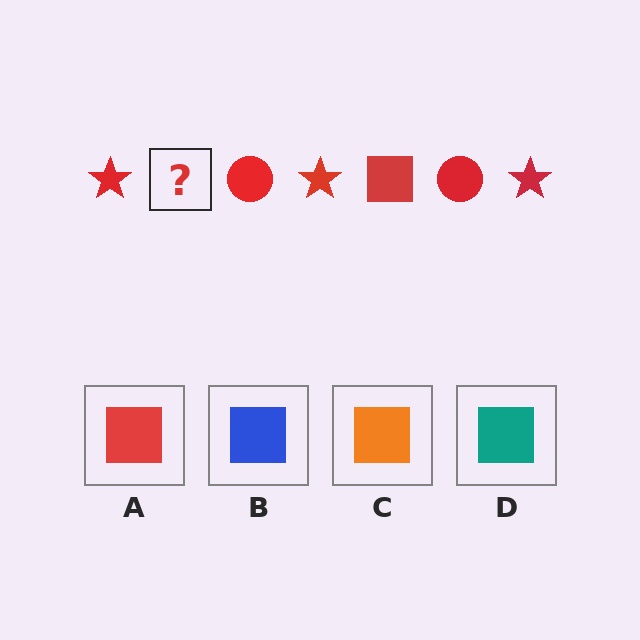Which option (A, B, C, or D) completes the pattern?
A.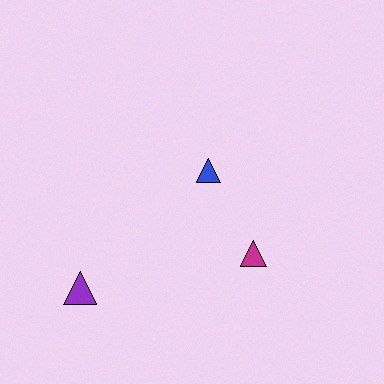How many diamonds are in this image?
There are no diamonds.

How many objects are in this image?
There are 3 objects.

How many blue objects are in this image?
There is 1 blue object.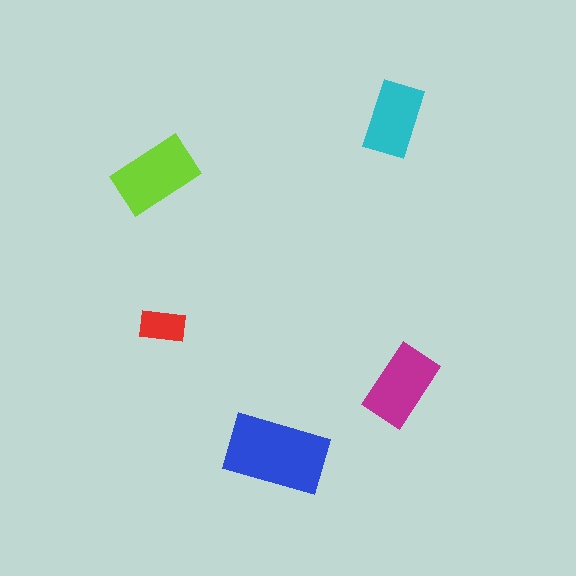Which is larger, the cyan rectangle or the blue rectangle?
The blue one.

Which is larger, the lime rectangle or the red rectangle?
The lime one.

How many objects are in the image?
There are 5 objects in the image.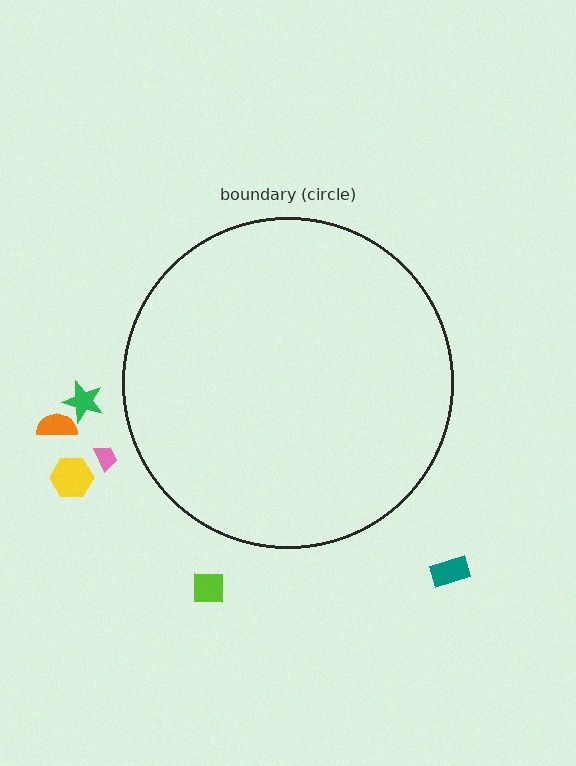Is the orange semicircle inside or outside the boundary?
Outside.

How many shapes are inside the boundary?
0 inside, 6 outside.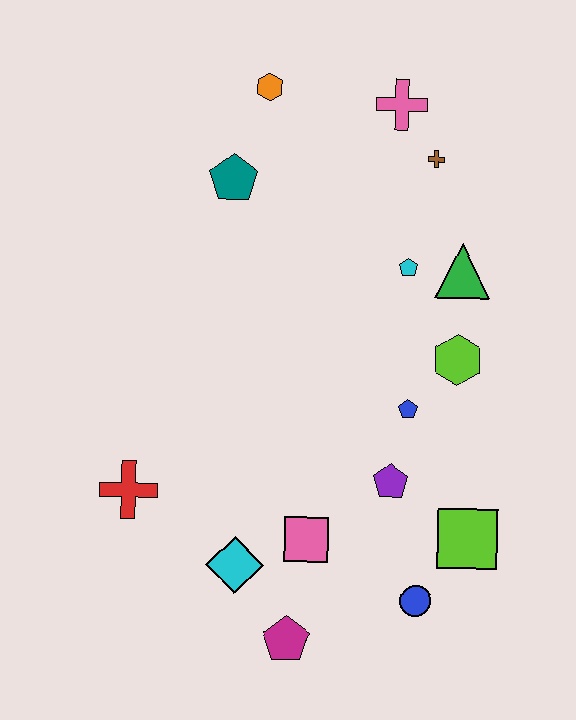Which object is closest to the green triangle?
The cyan pentagon is closest to the green triangle.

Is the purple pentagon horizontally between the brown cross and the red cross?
Yes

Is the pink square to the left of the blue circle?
Yes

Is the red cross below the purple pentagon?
Yes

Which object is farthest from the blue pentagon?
The orange hexagon is farthest from the blue pentagon.